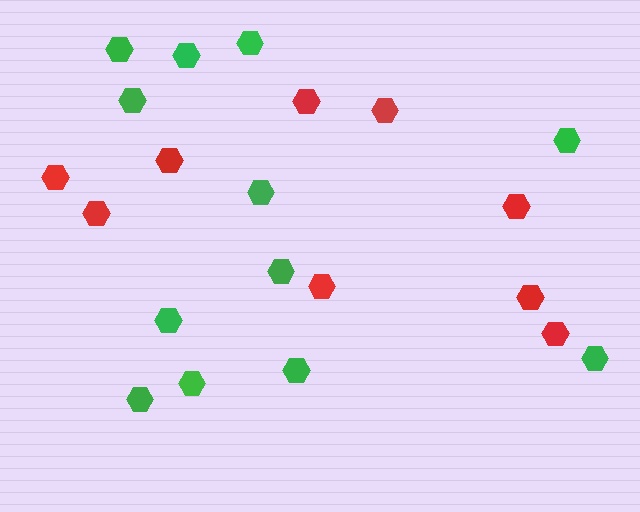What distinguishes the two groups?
There are 2 groups: one group of red hexagons (9) and one group of green hexagons (12).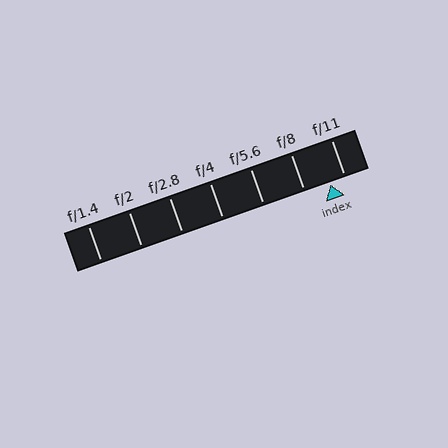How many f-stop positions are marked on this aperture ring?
There are 7 f-stop positions marked.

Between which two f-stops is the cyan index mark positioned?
The index mark is between f/8 and f/11.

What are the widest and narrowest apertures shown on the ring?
The widest aperture shown is f/1.4 and the narrowest is f/11.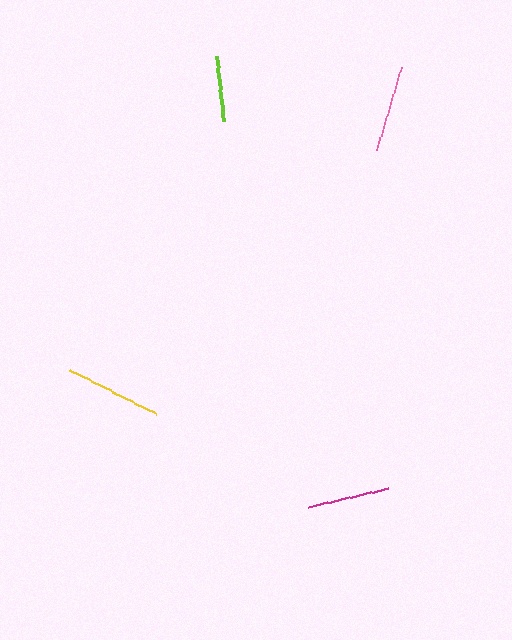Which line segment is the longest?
The yellow line is the longest at approximately 98 pixels.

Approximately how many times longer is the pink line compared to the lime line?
The pink line is approximately 1.3 times the length of the lime line.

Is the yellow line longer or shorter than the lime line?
The yellow line is longer than the lime line.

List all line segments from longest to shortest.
From longest to shortest: yellow, pink, magenta, lime.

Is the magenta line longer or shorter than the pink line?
The pink line is longer than the magenta line.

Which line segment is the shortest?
The lime line is the shortest at approximately 65 pixels.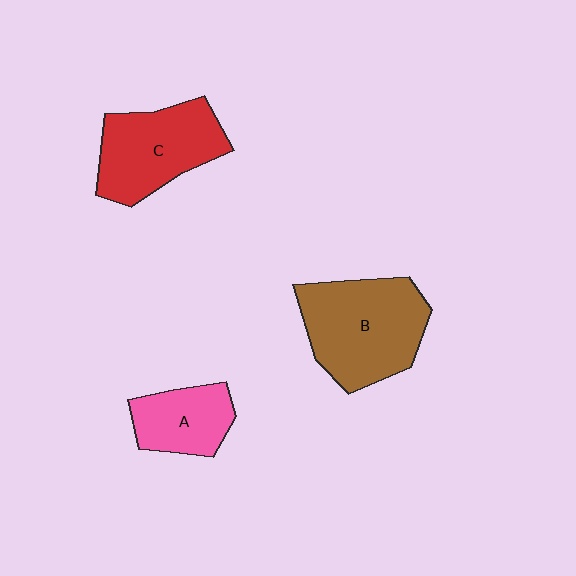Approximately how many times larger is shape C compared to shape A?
Approximately 1.5 times.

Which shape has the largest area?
Shape B (brown).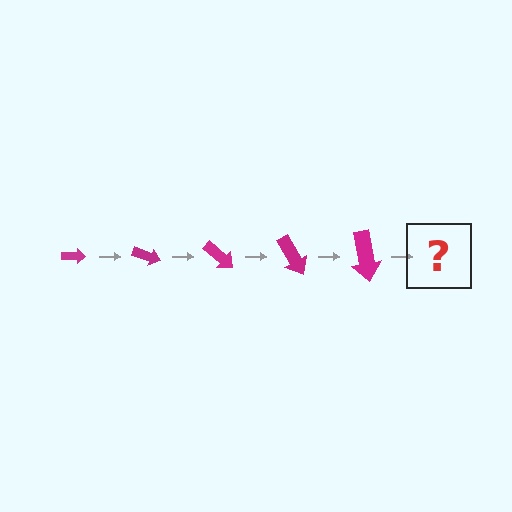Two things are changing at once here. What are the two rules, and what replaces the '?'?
The two rules are that the arrow grows larger each step and it rotates 20 degrees each step. The '?' should be an arrow, larger than the previous one and rotated 100 degrees from the start.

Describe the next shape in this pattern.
It should be an arrow, larger than the previous one and rotated 100 degrees from the start.